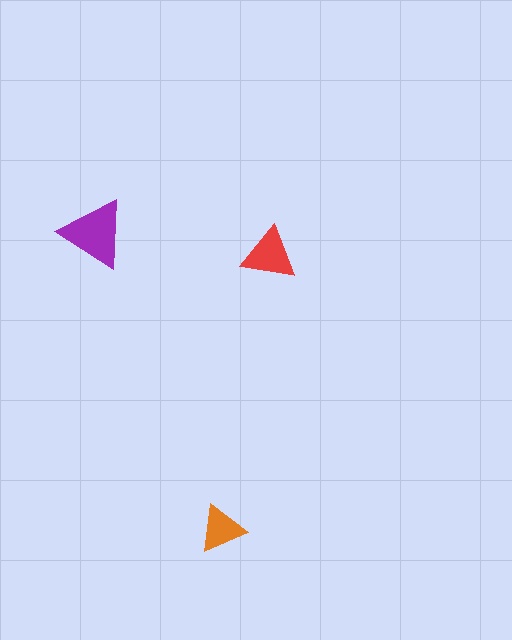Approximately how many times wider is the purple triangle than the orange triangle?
About 1.5 times wider.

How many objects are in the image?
There are 3 objects in the image.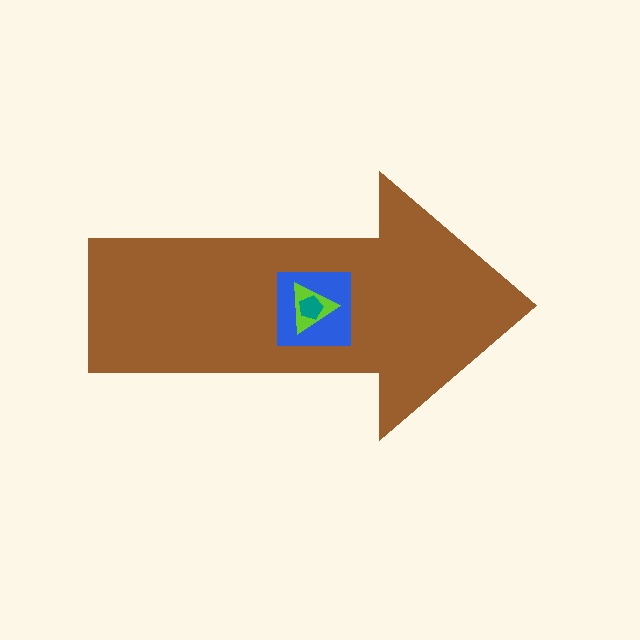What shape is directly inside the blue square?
The lime triangle.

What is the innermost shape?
The teal pentagon.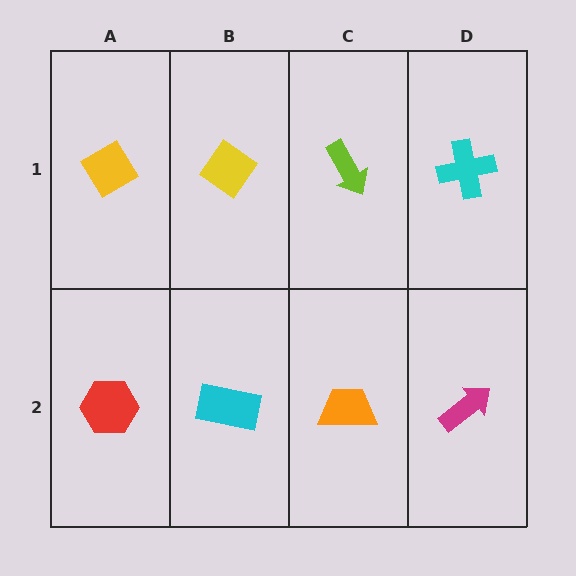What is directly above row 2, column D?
A cyan cross.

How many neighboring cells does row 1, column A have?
2.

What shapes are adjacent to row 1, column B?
A cyan rectangle (row 2, column B), a yellow diamond (row 1, column A), a lime arrow (row 1, column C).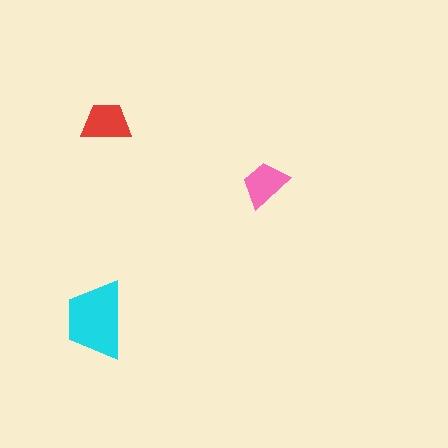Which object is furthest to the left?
The cyan trapezoid is leftmost.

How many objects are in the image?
There are 3 objects in the image.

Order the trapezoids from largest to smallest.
the cyan one, the red one, the pink one.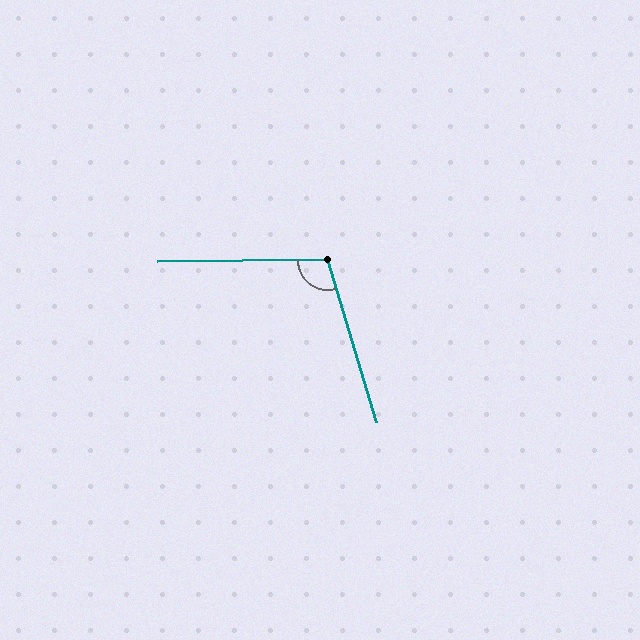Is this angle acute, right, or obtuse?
It is obtuse.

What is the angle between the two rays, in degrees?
Approximately 106 degrees.